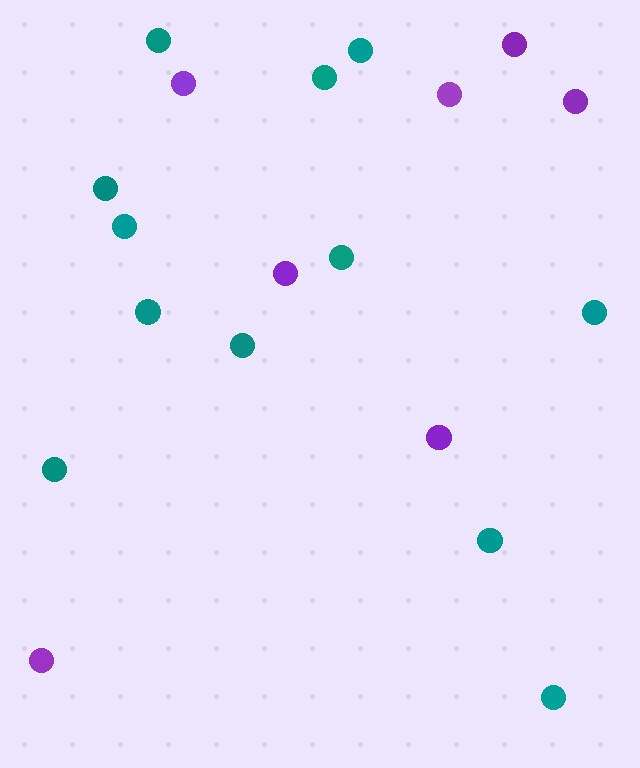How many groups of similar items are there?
There are 2 groups: one group of teal circles (12) and one group of purple circles (7).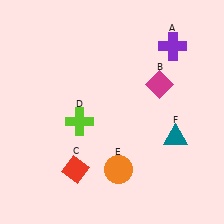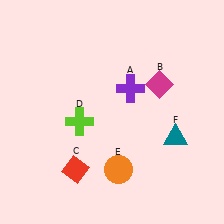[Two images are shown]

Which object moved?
The purple cross (A) moved left.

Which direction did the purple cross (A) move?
The purple cross (A) moved left.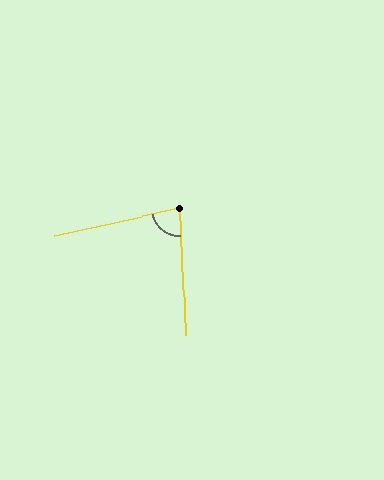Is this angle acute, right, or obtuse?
It is acute.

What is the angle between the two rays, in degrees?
Approximately 80 degrees.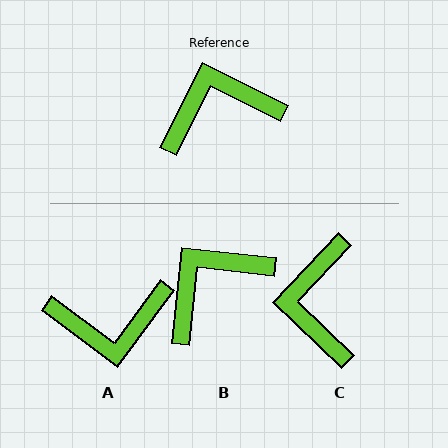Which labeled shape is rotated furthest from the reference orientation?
A, about 170 degrees away.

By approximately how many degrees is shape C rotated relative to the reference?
Approximately 73 degrees counter-clockwise.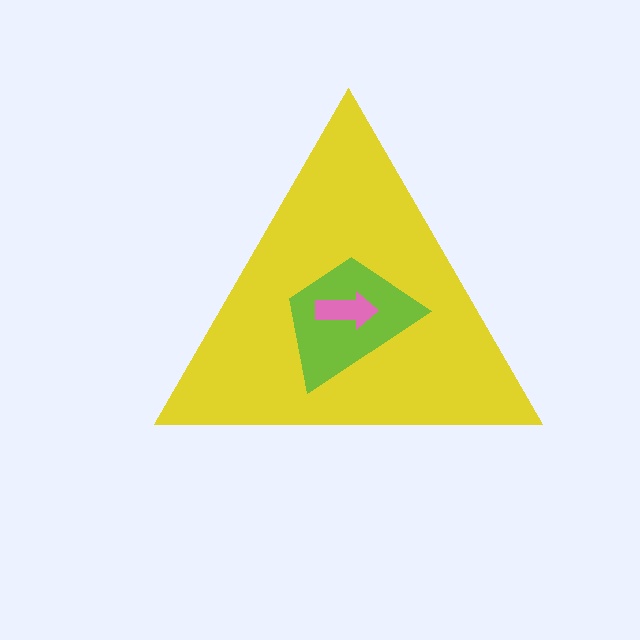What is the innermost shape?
The pink arrow.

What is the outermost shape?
The yellow triangle.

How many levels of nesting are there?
3.